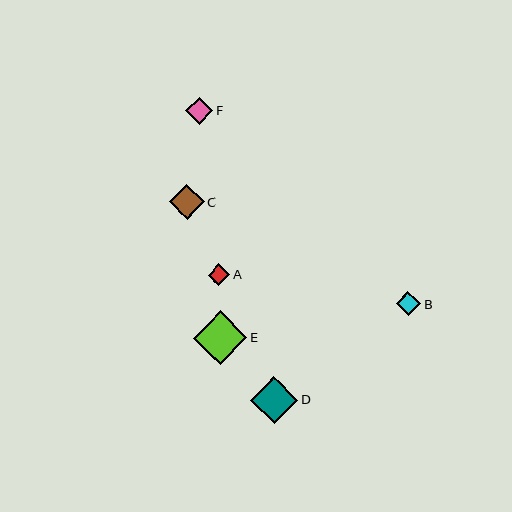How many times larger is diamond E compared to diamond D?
Diamond E is approximately 1.1 times the size of diamond D.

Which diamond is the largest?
Diamond E is the largest with a size of approximately 53 pixels.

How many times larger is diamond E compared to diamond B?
Diamond E is approximately 2.2 times the size of diamond B.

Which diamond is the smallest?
Diamond A is the smallest with a size of approximately 22 pixels.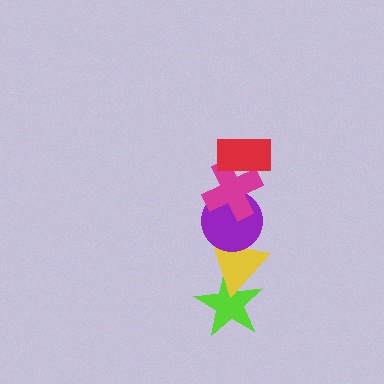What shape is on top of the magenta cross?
The red rectangle is on top of the magenta cross.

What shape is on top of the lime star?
The yellow triangle is on top of the lime star.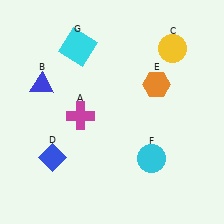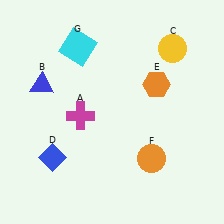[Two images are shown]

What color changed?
The circle (F) changed from cyan in Image 1 to orange in Image 2.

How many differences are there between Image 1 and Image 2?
There is 1 difference between the two images.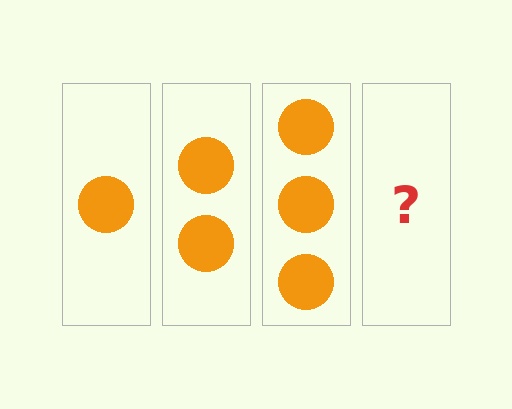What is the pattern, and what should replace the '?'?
The pattern is that each step adds one more circle. The '?' should be 4 circles.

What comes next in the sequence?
The next element should be 4 circles.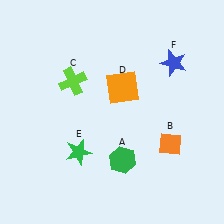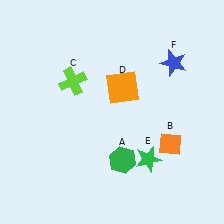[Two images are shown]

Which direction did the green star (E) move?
The green star (E) moved right.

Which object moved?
The green star (E) moved right.